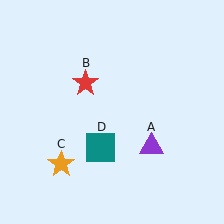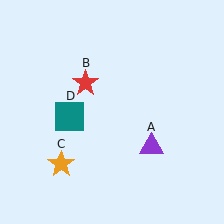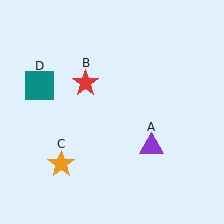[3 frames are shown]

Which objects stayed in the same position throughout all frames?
Purple triangle (object A) and red star (object B) and orange star (object C) remained stationary.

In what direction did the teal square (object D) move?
The teal square (object D) moved up and to the left.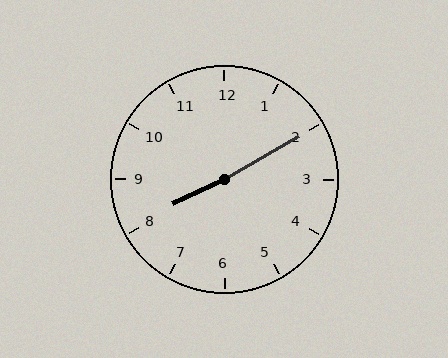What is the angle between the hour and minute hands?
Approximately 175 degrees.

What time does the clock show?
8:10.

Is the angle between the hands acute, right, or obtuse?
It is obtuse.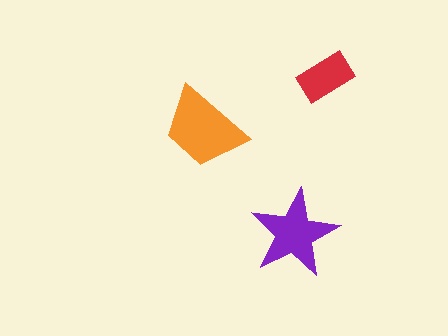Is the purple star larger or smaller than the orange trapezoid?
Smaller.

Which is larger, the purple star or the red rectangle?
The purple star.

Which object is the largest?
The orange trapezoid.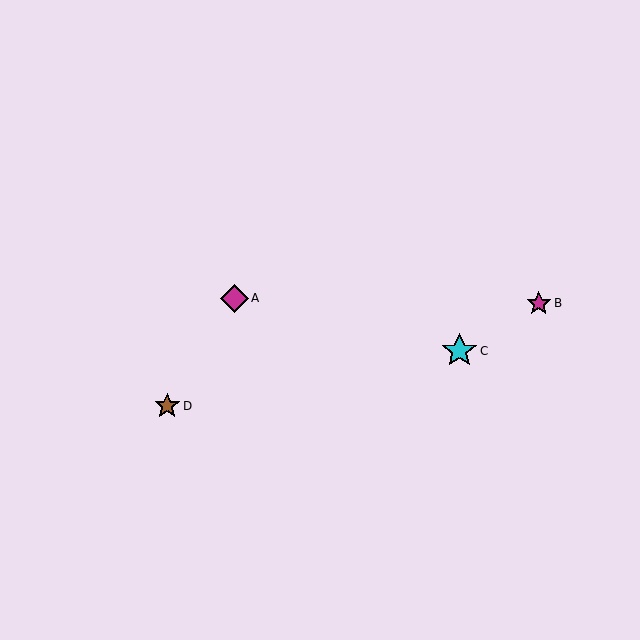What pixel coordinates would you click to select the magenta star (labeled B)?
Click at (539, 303) to select the magenta star B.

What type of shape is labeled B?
Shape B is a magenta star.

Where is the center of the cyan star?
The center of the cyan star is at (459, 351).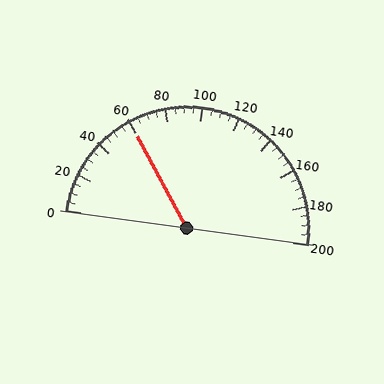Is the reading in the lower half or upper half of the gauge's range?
The reading is in the lower half of the range (0 to 200).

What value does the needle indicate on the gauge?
The needle indicates approximately 60.